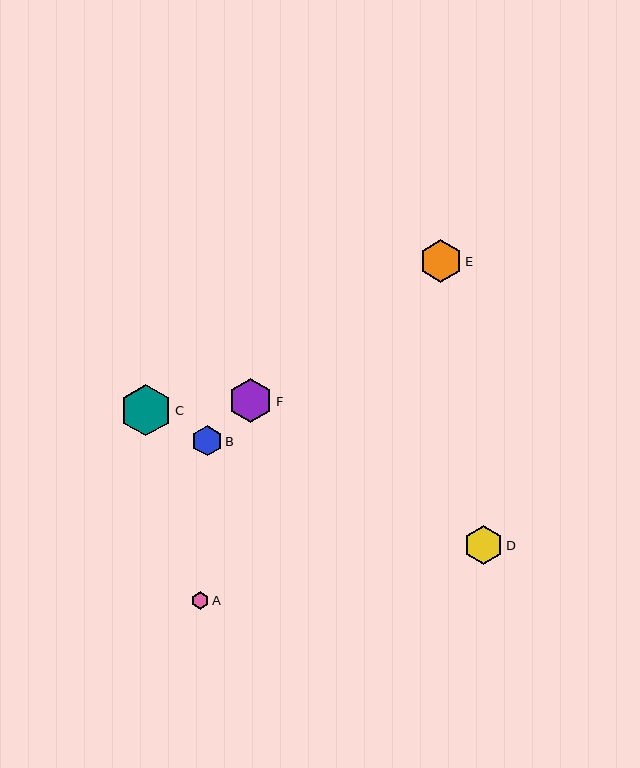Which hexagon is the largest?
Hexagon C is the largest with a size of approximately 52 pixels.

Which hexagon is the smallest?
Hexagon A is the smallest with a size of approximately 18 pixels.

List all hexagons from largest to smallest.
From largest to smallest: C, F, E, D, B, A.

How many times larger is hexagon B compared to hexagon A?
Hexagon B is approximately 1.7 times the size of hexagon A.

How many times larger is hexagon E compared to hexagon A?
Hexagon E is approximately 2.4 times the size of hexagon A.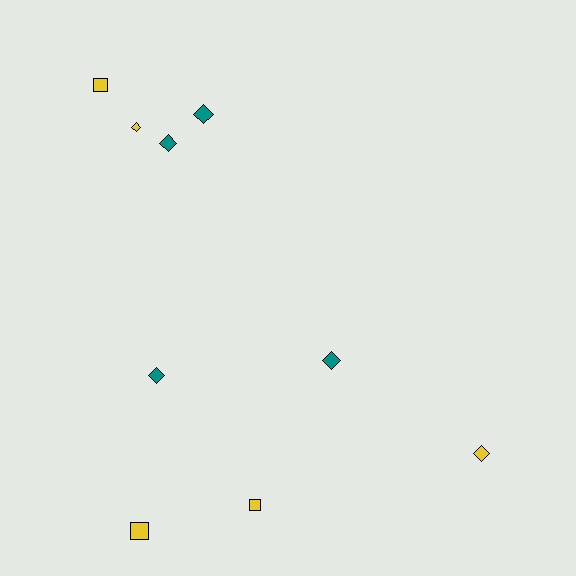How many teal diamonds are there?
There are 4 teal diamonds.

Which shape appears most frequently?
Diamond, with 6 objects.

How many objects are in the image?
There are 9 objects.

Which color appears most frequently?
Yellow, with 5 objects.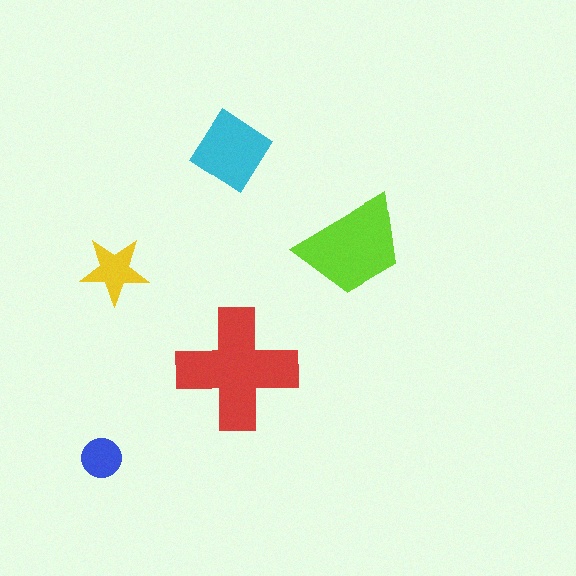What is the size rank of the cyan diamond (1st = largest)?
3rd.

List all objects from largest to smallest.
The red cross, the lime trapezoid, the cyan diamond, the yellow star, the blue circle.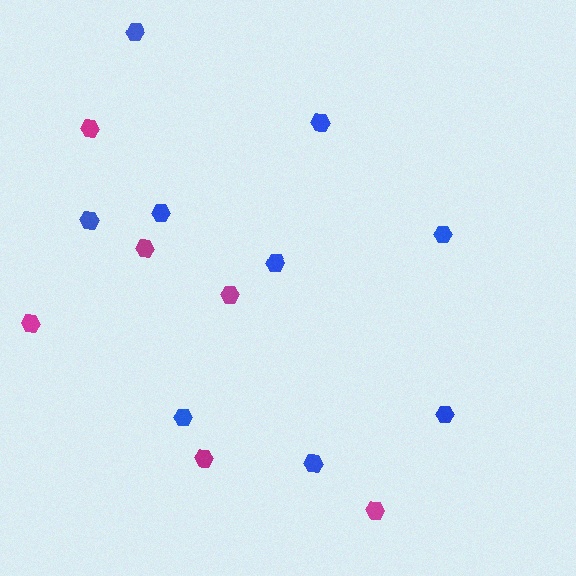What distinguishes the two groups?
There are 2 groups: one group of blue hexagons (9) and one group of magenta hexagons (6).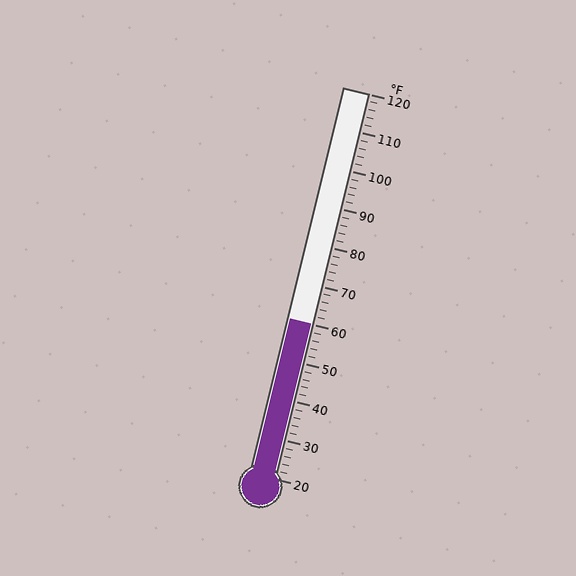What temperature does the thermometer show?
The thermometer shows approximately 60°F.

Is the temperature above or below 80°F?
The temperature is below 80°F.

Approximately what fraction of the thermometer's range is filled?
The thermometer is filled to approximately 40% of its range.